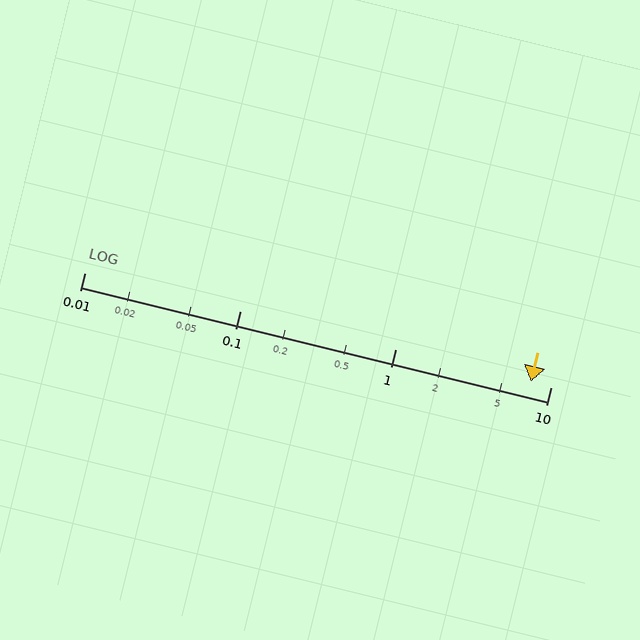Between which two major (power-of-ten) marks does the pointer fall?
The pointer is between 1 and 10.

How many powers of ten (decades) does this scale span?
The scale spans 3 decades, from 0.01 to 10.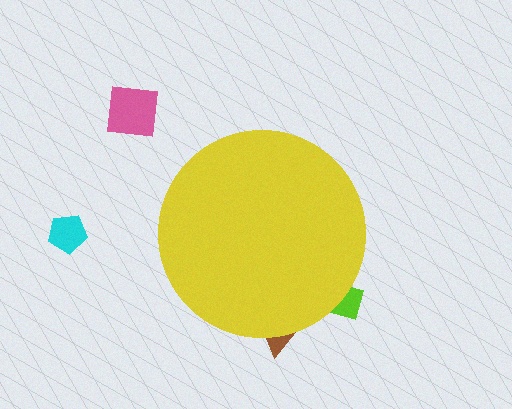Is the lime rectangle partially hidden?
Yes, the lime rectangle is partially hidden behind the yellow circle.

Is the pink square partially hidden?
No, the pink square is fully visible.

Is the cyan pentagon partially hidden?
No, the cyan pentagon is fully visible.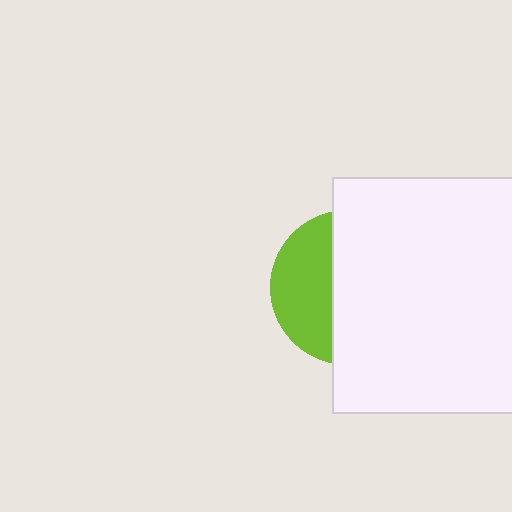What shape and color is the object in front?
The object in front is a white rectangle.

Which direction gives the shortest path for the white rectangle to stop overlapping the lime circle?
Moving right gives the shortest separation.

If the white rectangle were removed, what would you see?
You would see the complete lime circle.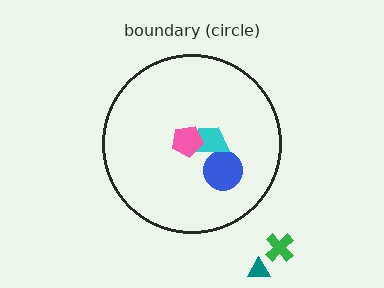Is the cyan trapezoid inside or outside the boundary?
Inside.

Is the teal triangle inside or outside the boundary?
Outside.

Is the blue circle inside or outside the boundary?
Inside.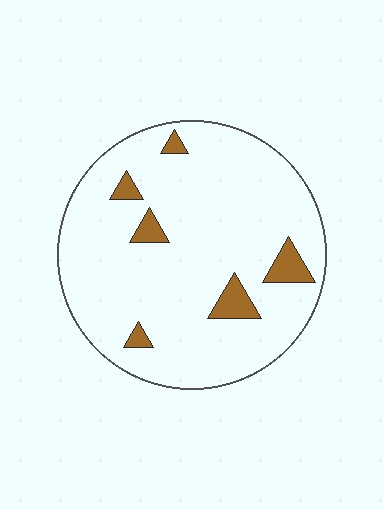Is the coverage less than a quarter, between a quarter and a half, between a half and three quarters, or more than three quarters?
Less than a quarter.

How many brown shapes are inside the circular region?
6.